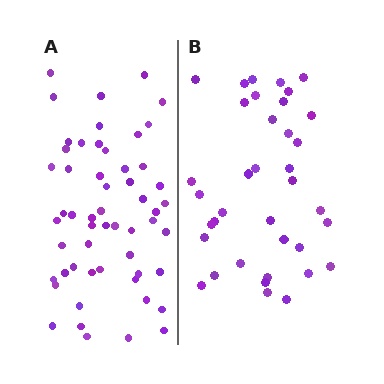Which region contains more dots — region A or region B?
Region A (the left region) has more dots.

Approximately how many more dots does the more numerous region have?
Region A has approximately 20 more dots than region B.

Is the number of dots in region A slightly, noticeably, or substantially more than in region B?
Region A has substantially more. The ratio is roughly 1.5 to 1.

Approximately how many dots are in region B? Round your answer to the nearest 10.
About 40 dots. (The exact count is 37, which rounds to 40.)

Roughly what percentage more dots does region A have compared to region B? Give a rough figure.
About 50% more.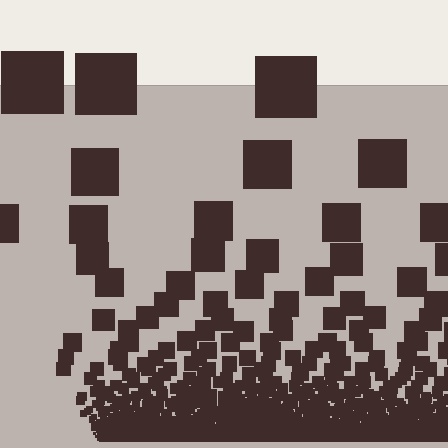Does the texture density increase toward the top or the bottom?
Density increases toward the bottom.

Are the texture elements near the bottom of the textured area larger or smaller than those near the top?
Smaller. The gradient is inverted — elements near the bottom are smaller and denser.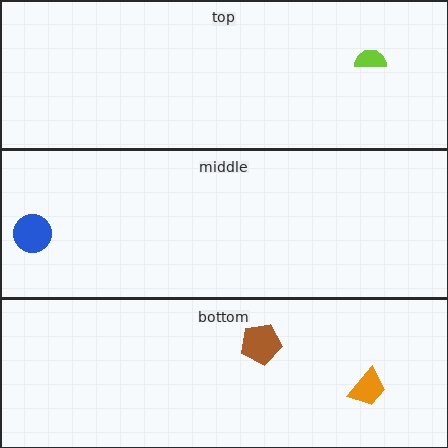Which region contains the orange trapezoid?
The bottom region.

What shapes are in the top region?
The lime semicircle.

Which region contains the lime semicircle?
The top region.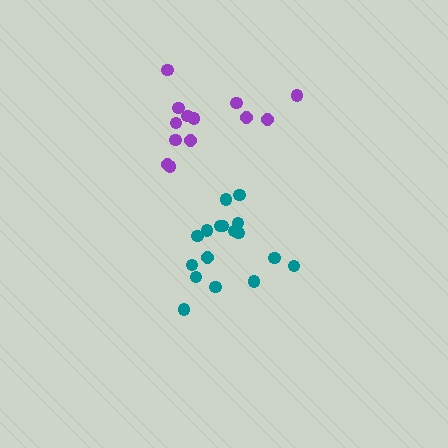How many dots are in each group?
Group 1: 13 dots, Group 2: 17 dots (30 total).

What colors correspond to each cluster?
The clusters are colored: purple, teal.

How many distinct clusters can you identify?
There are 2 distinct clusters.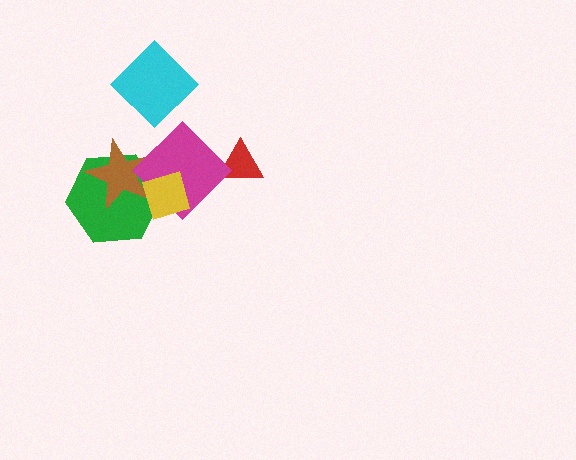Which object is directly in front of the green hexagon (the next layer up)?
The brown star is directly in front of the green hexagon.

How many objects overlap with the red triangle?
1 object overlaps with the red triangle.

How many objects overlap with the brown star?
3 objects overlap with the brown star.